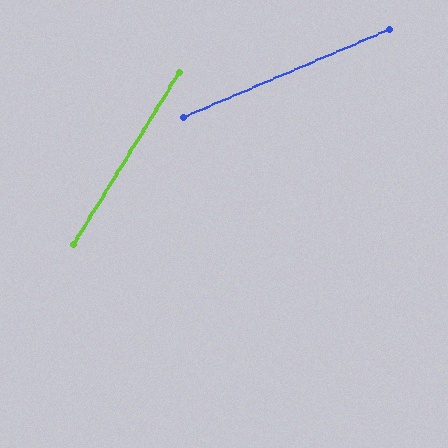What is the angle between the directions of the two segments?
Approximately 35 degrees.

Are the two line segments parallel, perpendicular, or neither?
Neither parallel nor perpendicular — they differ by about 35°.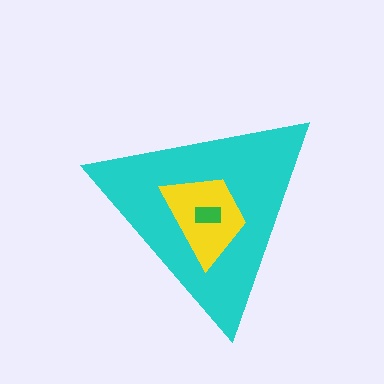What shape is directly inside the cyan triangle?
The yellow trapezoid.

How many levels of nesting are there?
3.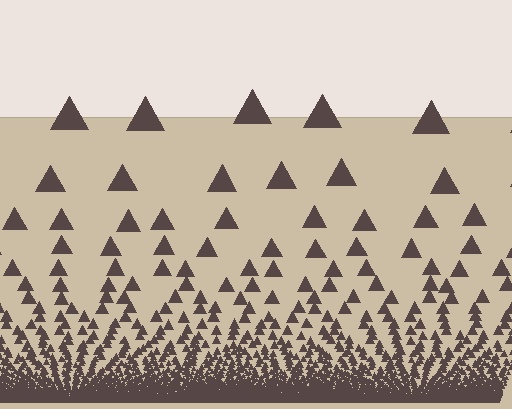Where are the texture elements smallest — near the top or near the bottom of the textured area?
Near the bottom.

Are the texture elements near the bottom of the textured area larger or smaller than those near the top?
Smaller. The gradient is inverted — elements near the bottom are smaller and denser.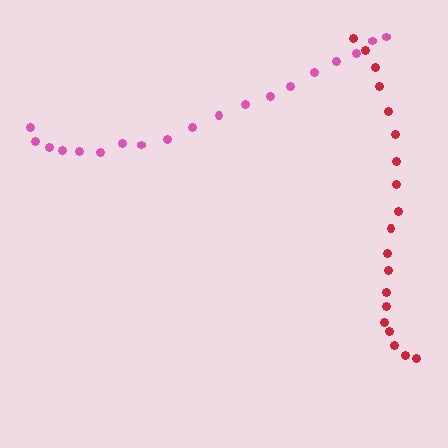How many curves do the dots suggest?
There are 2 distinct paths.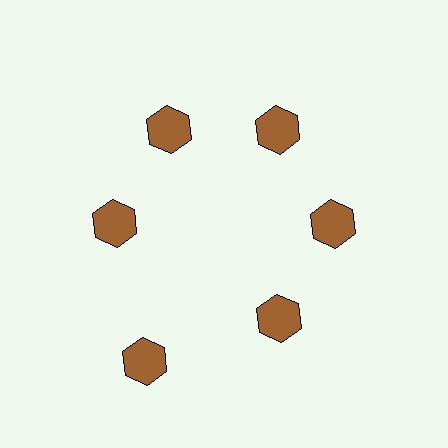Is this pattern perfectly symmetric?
No. The 6 brown hexagons are arranged in a ring, but one element near the 7 o'clock position is pushed outward from the center, breaking the 6-fold rotational symmetry.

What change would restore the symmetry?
The symmetry would be restored by moving it inward, back onto the ring so that all 6 hexagons sit at equal angles and equal distance from the center.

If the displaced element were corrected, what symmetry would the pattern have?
It would have 6-fold rotational symmetry — the pattern would map onto itself every 60 degrees.